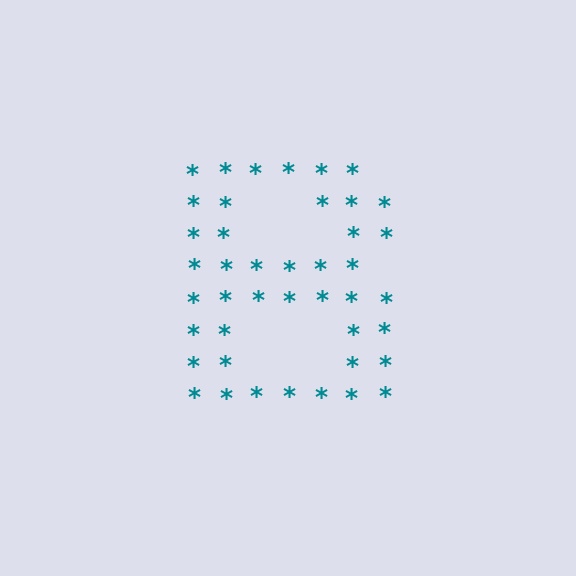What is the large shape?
The large shape is the letter B.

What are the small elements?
The small elements are asterisks.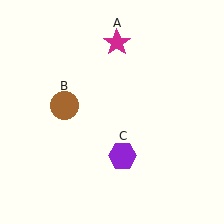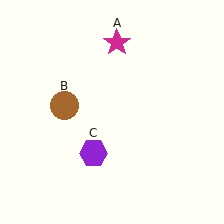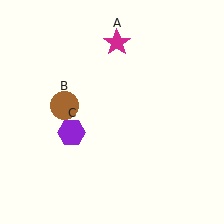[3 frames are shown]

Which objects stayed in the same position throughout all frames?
Magenta star (object A) and brown circle (object B) remained stationary.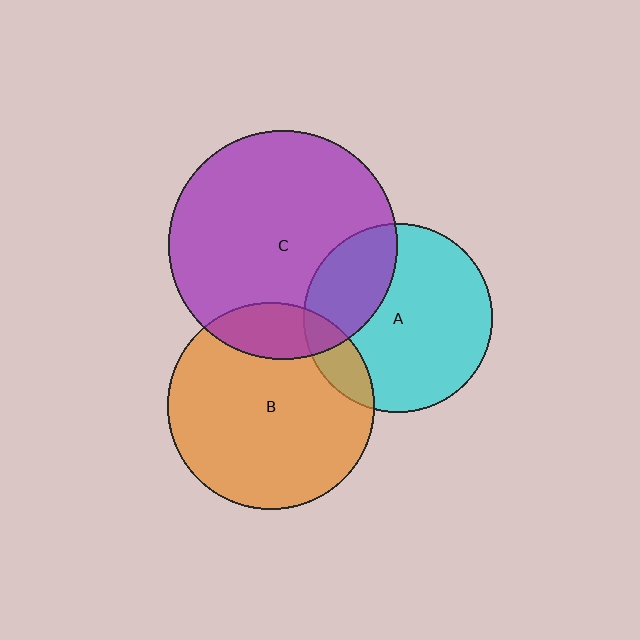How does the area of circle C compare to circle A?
Approximately 1.5 times.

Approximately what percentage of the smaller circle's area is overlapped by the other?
Approximately 15%.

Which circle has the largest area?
Circle C (purple).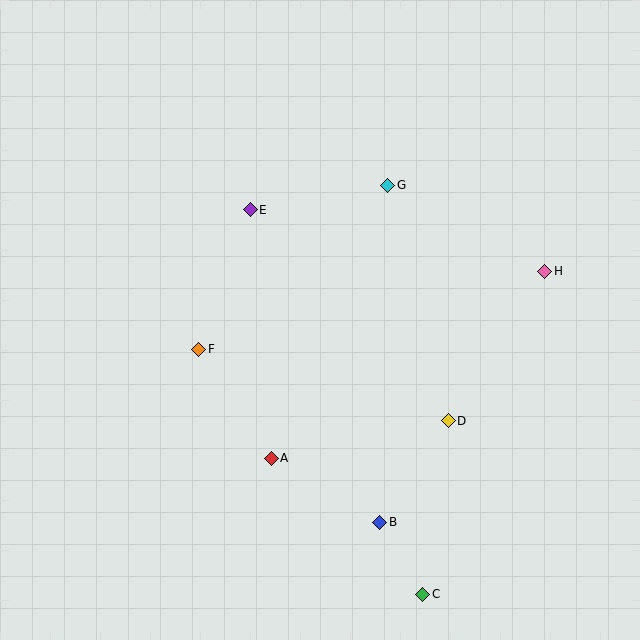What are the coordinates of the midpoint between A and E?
The midpoint between A and E is at (261, 334).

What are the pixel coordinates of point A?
Point A is at (271, 458).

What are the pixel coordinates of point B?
Point B is at (380, 522).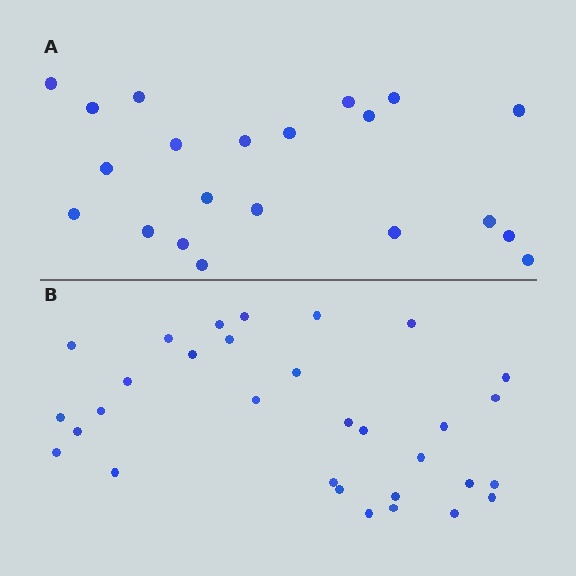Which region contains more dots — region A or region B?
Region B (the bottom region) has more dots.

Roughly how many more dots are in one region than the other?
Region B has roughly 10 or so more dots than region A.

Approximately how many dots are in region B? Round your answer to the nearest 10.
About 30 dots. (The exact count is 31, which rounds to 30.)